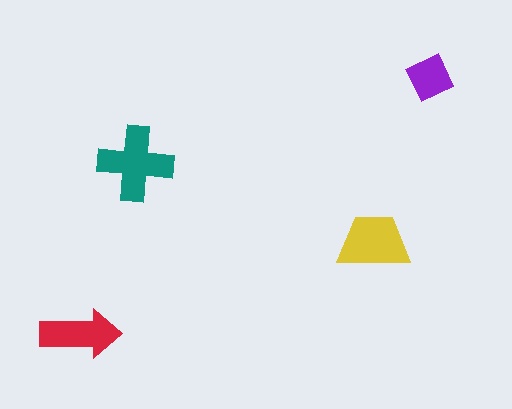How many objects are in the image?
There are 4 objects in the image.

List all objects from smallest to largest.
The purple square, the red arrow, the yellow trapezoid, the teal cross.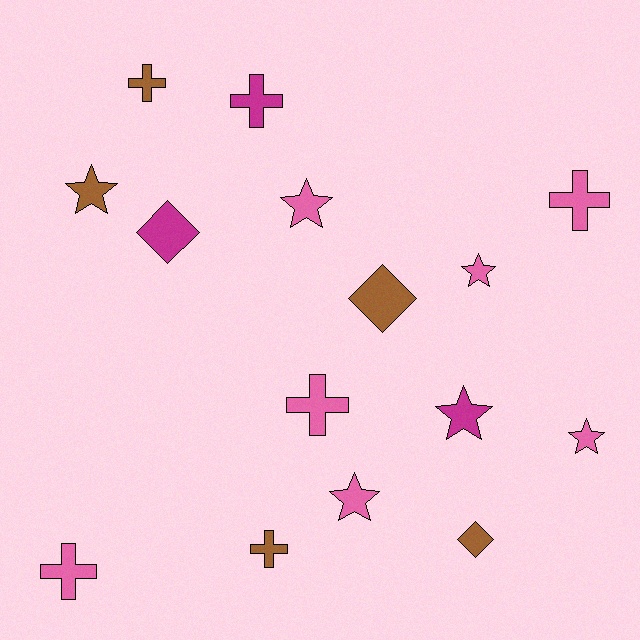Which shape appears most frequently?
Cross, with 6 objects.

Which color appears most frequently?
Pink, with 7 objects.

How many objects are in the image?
There are 15 objects.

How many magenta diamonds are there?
There is 1 magenta diamond.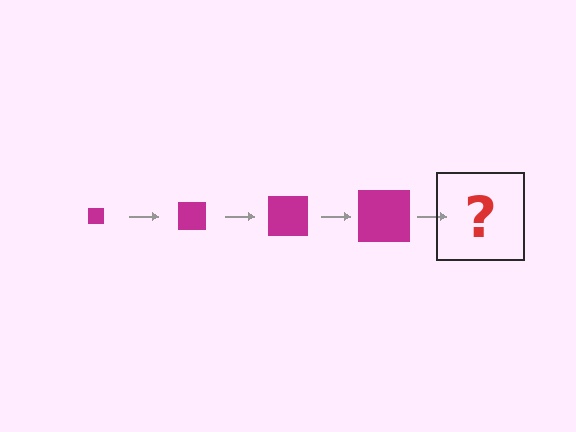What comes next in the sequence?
The next element should be a magenta square, larger than the previous one.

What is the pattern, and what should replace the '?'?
The pattern is that the square gets progressively larger each step. The '?' should be a magenta square, larger than the previous one.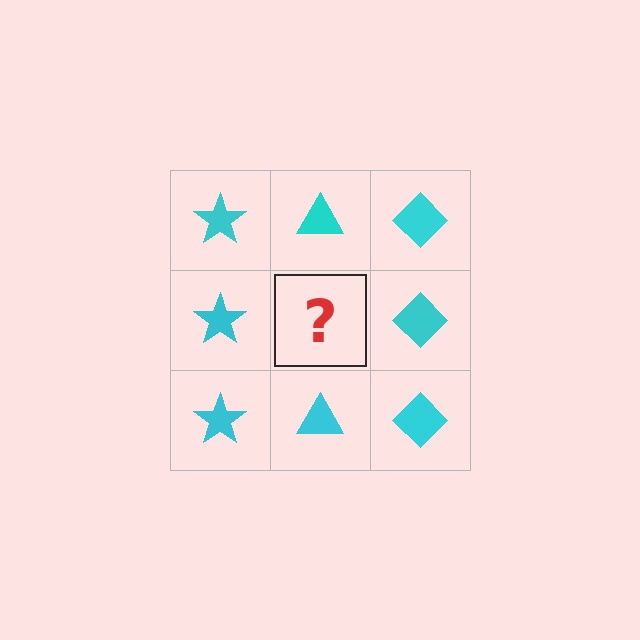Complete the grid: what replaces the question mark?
The question mark should be replaced with a cyan triangle.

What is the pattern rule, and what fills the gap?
The rule is that each column has a consistent shape. The gap should be filled with a cyan triangle.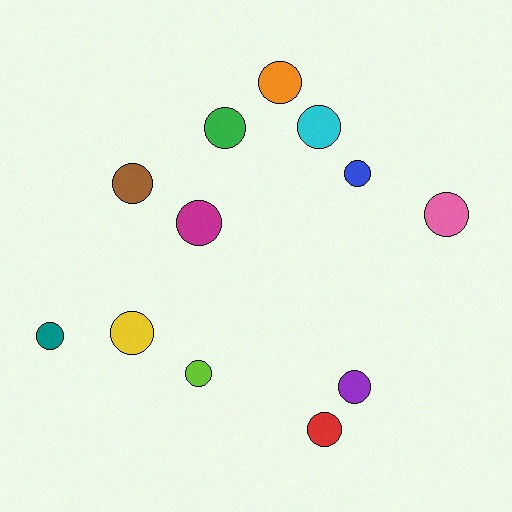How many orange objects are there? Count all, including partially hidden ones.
There is 1 orange object.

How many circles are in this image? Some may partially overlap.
There are 12 circles.